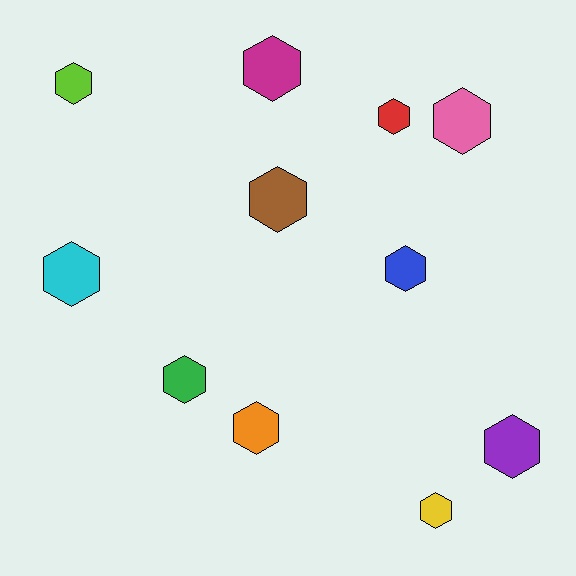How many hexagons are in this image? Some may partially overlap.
There are 11 hexagons.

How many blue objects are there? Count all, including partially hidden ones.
There is 1 blue object.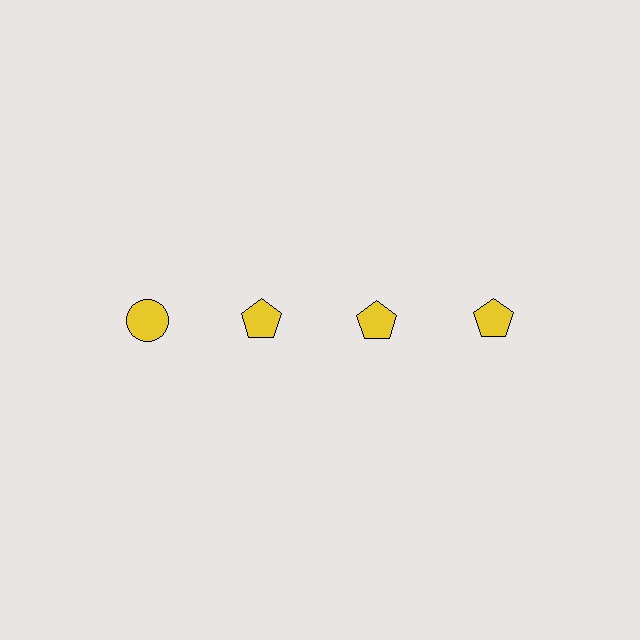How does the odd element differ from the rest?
It has a different shape: circle instead of pentagon.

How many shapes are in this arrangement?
There are 4 shapes arranged in a grid pattern.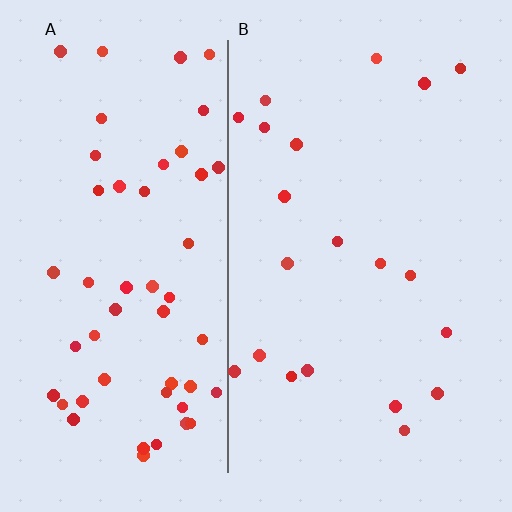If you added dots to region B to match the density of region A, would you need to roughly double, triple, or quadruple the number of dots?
Approximately triple.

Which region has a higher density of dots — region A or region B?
A (the left).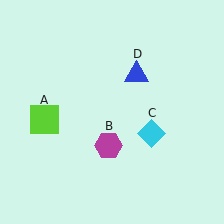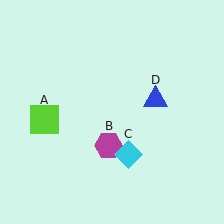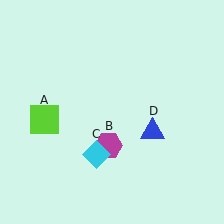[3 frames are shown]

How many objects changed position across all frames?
2 objects changed position: cyan diamond (object C), blue triangle (object D).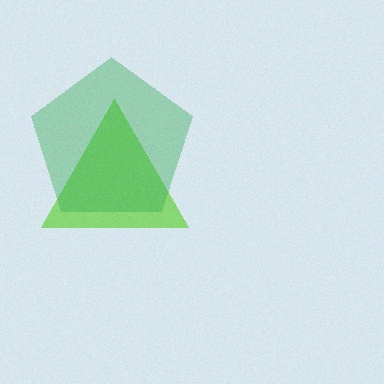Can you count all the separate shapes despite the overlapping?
Yes, there are 2 separate shapes.